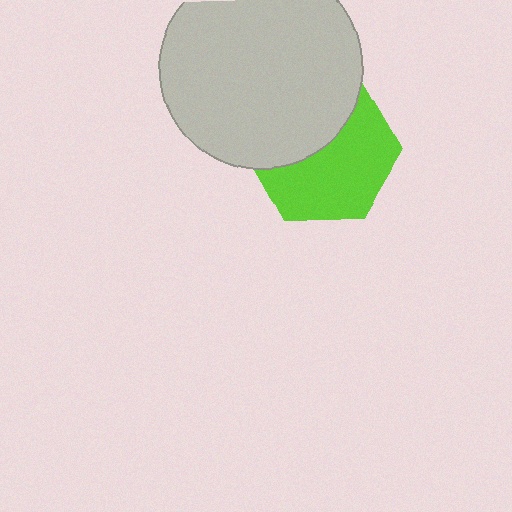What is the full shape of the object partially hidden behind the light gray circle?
The partially hidden object is a lime hexagon.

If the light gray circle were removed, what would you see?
You would see the complete lime hexagon.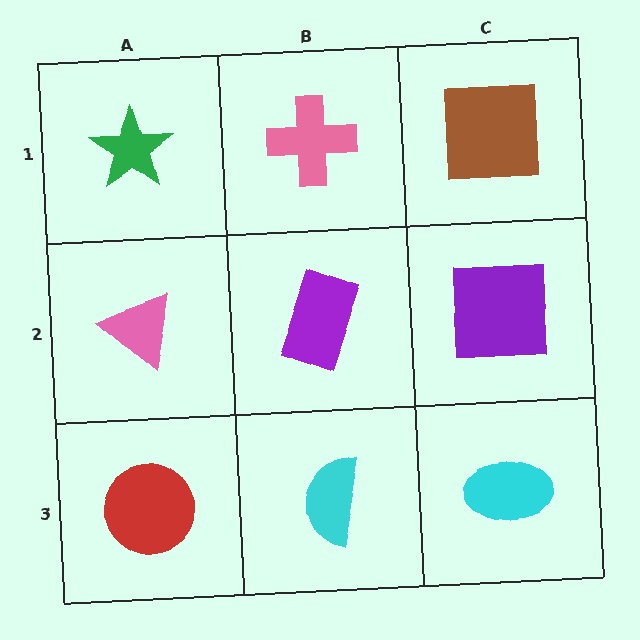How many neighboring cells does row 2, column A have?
3.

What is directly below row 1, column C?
A purple square.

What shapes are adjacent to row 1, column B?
A purple rectangle (row 2, column B), a green star (row 1, column A), a brown square (row 1, column C).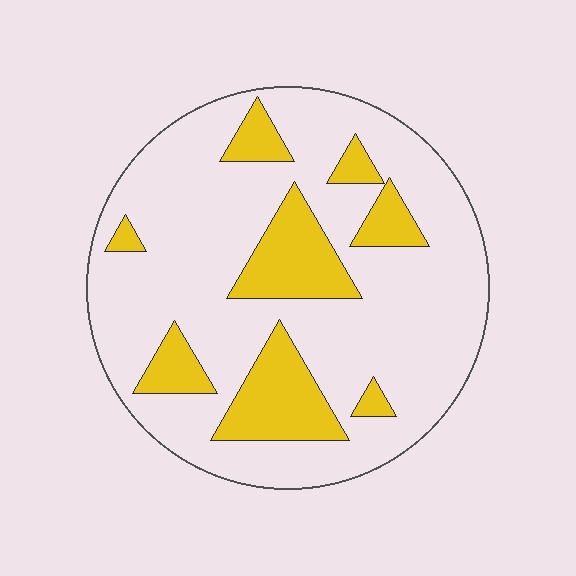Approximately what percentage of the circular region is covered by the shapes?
Approximately 20%.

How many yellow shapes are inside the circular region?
8.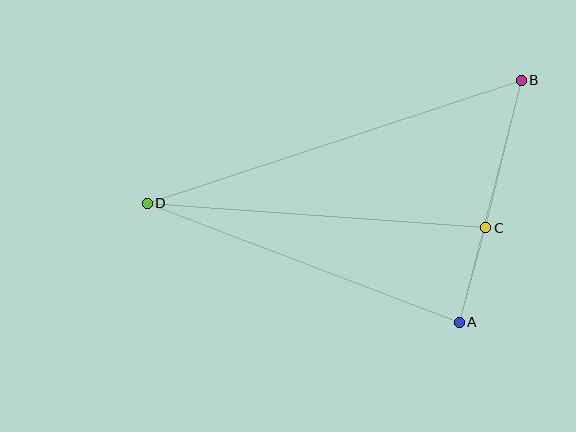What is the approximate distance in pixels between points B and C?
The distance between B and C is approximately 152 pixels.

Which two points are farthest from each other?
Points B and D are farthest from each other.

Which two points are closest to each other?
Points A and C are closest to each other.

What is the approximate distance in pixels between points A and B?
The distance between A and B is approximately 250 pixels.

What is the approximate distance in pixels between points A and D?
The distance between A and D is approximately 334 pixels.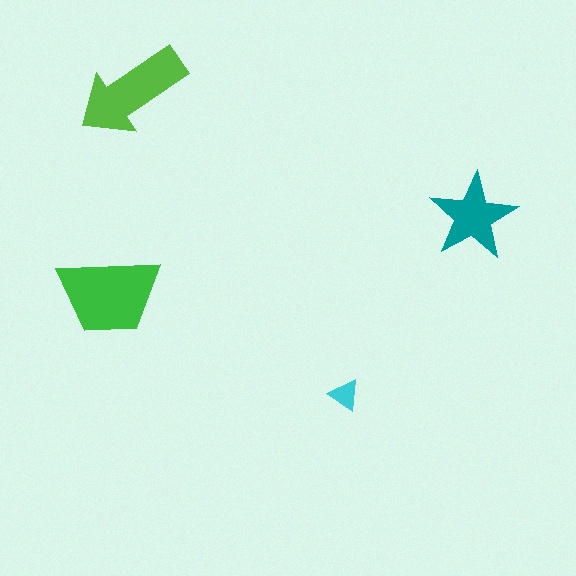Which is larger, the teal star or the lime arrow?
The lime arrow.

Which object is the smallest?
The cyan triangle.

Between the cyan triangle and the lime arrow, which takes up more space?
The lime arrow.